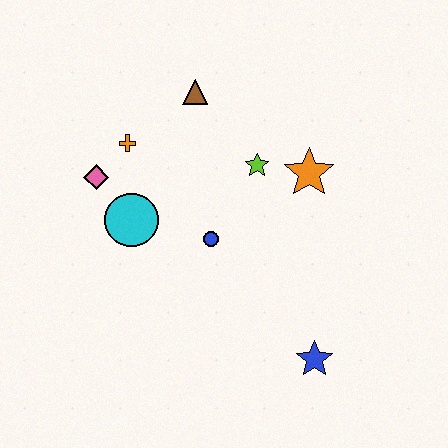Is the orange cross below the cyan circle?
No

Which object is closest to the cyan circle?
The pink diamond is closest to the cyan circle.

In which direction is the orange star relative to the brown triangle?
The orange star is to the right of the brown triangle.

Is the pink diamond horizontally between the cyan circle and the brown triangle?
No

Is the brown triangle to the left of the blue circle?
Yes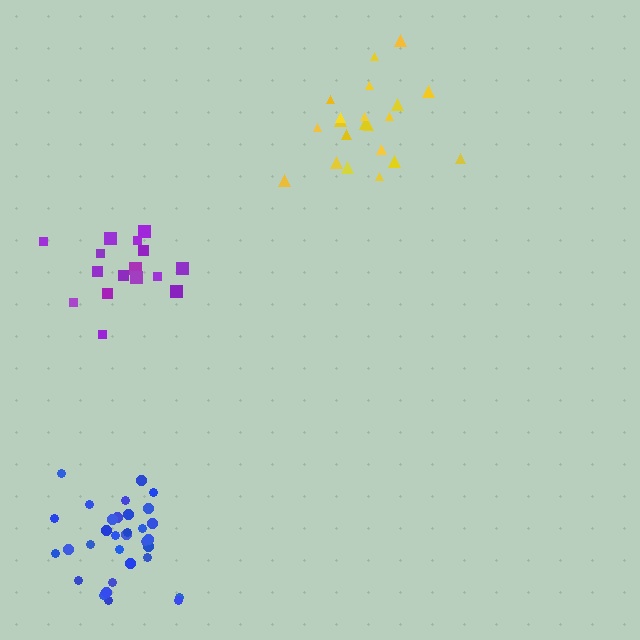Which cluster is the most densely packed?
Blue.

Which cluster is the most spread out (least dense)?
Purple.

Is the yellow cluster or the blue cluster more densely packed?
Blue.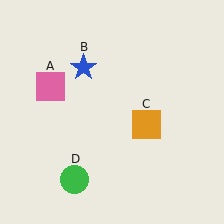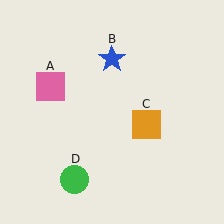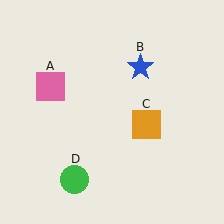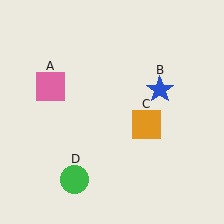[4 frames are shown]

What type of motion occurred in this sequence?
The blue star (object B) rotated clockwise around the center of the scene.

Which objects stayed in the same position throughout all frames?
Pink square (object A) and orange square (object C) and green circle (object D) remained stationary.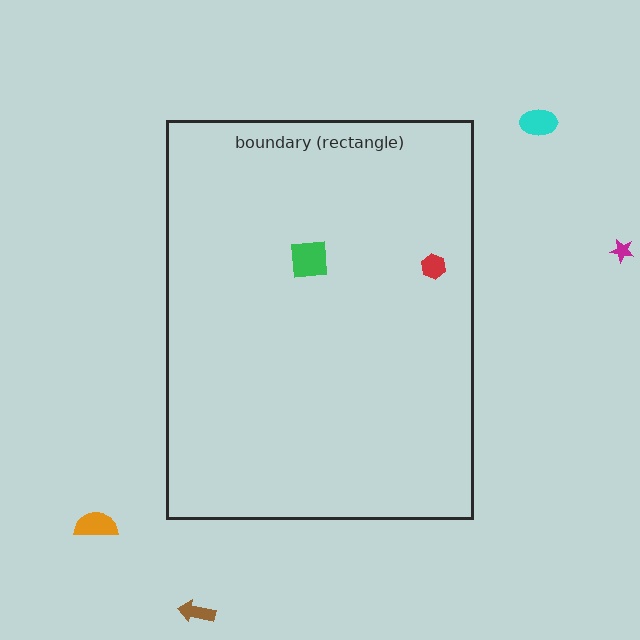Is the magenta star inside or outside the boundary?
Outside.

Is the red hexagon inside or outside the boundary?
Inside.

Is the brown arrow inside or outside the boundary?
Outside.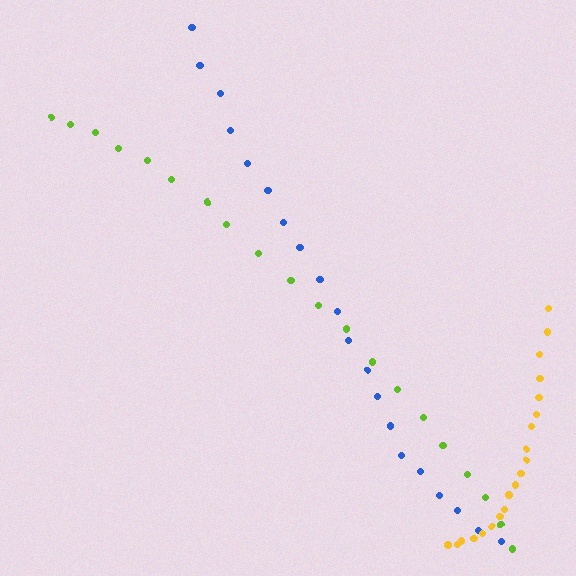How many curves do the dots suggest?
There are 3 distinct paths.